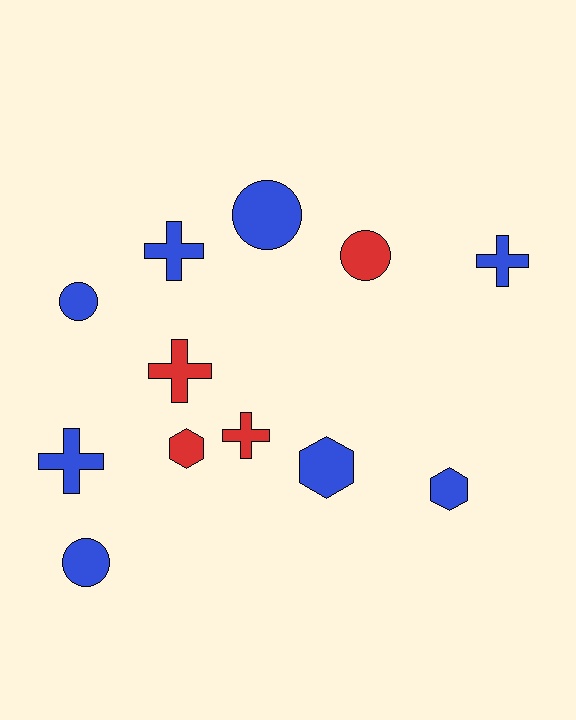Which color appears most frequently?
Blue, with 8 objects.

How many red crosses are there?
There are 2 red crosses.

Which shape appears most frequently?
Cross, with 5 objects.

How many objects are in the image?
There are 12 objects.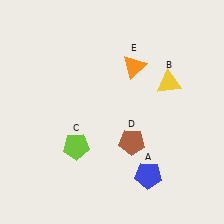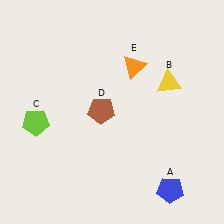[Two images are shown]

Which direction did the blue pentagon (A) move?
The blue pentagon (A) moved right.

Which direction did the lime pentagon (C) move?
The lime pentagon (C) moved left.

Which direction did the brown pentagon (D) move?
The brown pentagon (D) moved up.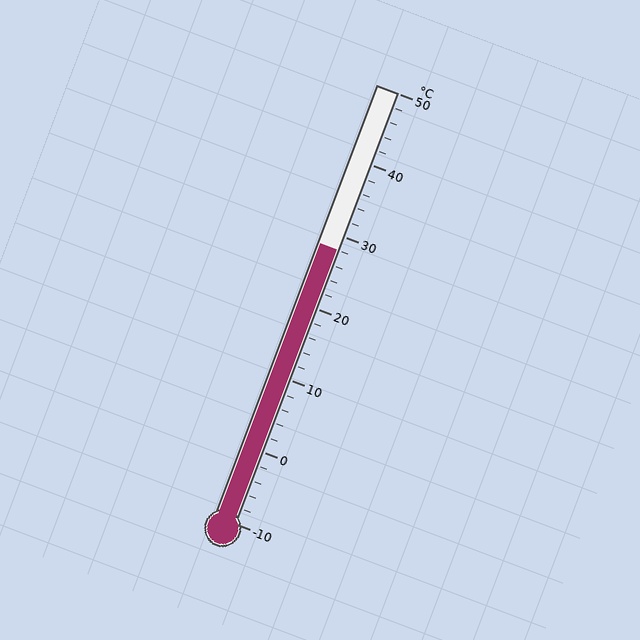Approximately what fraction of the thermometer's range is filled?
The thermometer is filled to approximately 65% of its range.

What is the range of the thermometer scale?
The thermometer scale ranges from -10°C to 50°C.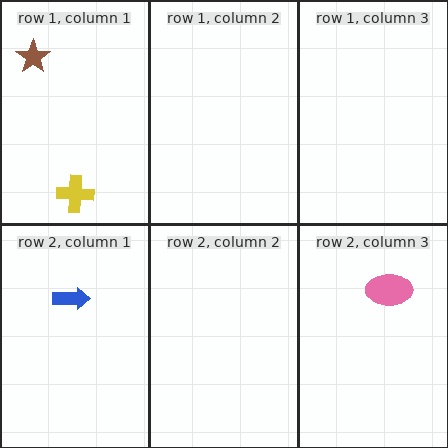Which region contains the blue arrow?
The row 2, column 1 region.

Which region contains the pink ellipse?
The row 2, column 3 region.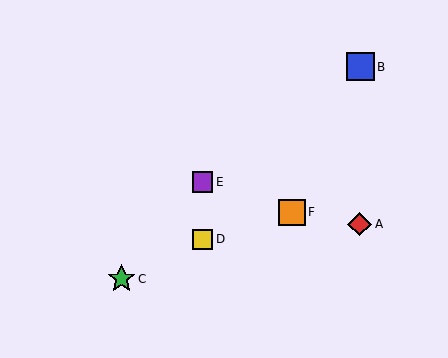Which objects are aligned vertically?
Objects D, E are aligned vertically.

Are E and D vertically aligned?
Yes, both are at x≈202.